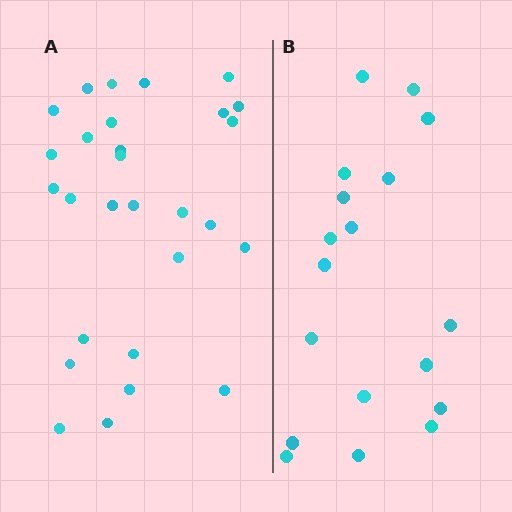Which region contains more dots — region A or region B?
Region A (the left region) has more dots.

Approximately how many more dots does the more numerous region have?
Region A has roughly 10 or so more dots than region B.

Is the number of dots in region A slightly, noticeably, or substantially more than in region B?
Region A has substantially more. The ratio is roughly 1.6 to 1.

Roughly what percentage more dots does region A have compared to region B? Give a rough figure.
About 55% more.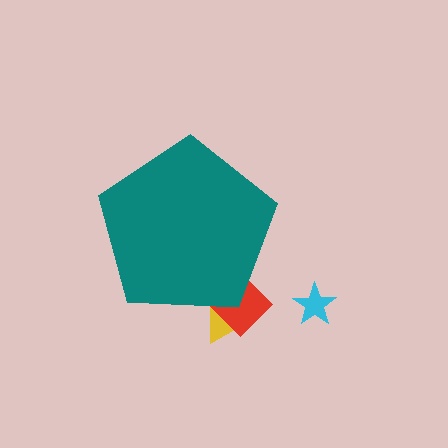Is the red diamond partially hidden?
Yes, the red diamond is partially hidden behind the teal pentagon.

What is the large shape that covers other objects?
A teal pentagon.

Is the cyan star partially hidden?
No, the cyan star is fully visible.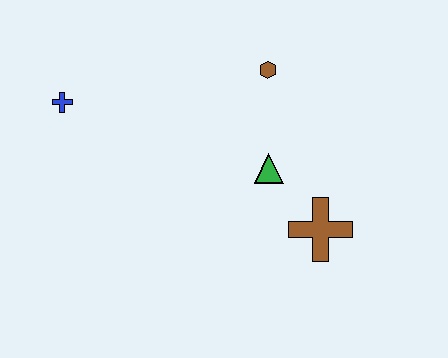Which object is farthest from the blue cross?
The brown cross is farthest from the blue cross.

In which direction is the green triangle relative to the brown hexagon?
The green triangle is below the brown hexagon.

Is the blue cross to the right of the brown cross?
No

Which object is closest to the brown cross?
The green triangle is closest to the brown cross.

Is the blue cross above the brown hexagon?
No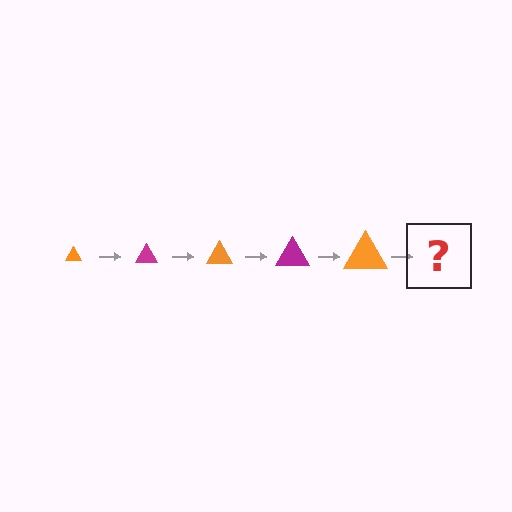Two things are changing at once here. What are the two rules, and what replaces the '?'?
The two rules are that the triangle grows larger each step and the color cycles through orange and magenta. The '?' should be a magenta triangle, larger than the previous one.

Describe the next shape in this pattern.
It should be a magenta triangle, larger than the previous one.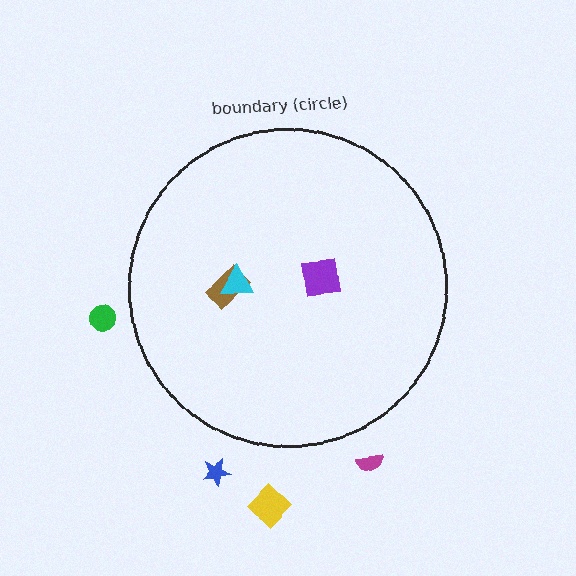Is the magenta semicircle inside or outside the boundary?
Outside.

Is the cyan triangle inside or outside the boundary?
Inside.